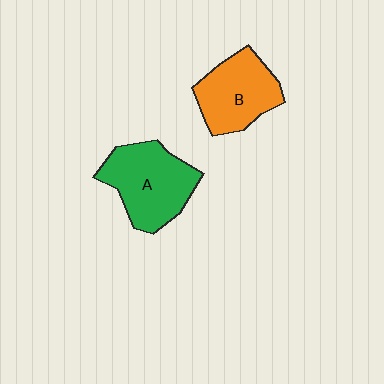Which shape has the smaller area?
Shape B (orange).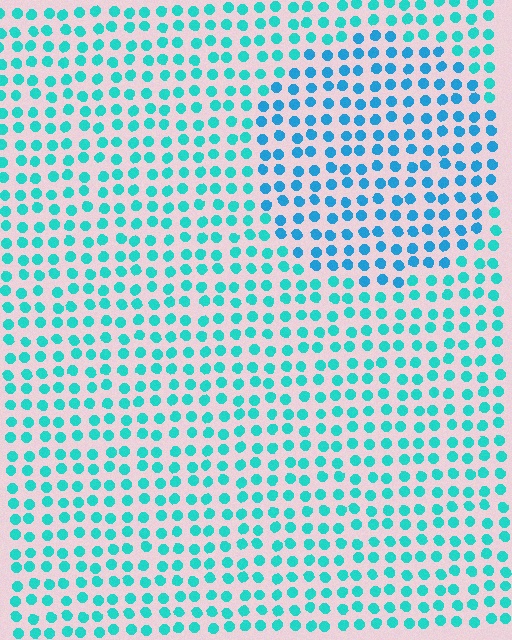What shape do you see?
I see a circle.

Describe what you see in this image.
The image is filled with small cyan elements in a uniform arrangement. A circle-shaped region is visible where the elements are tinted to a slightly different hue, forming a subtle color boundary.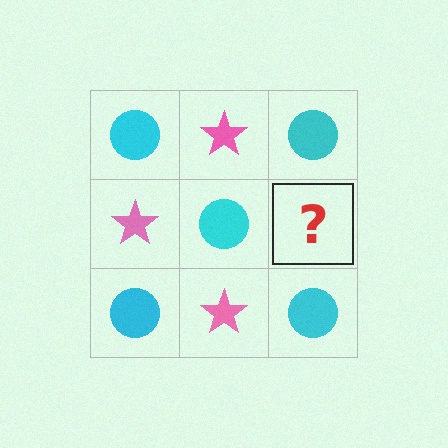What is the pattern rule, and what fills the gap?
The rule is that it alternates cyan circle and pink star in a checkerboard pattern. The gap should be filled with a pink star.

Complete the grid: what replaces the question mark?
The question mark should be replaced with a pink star.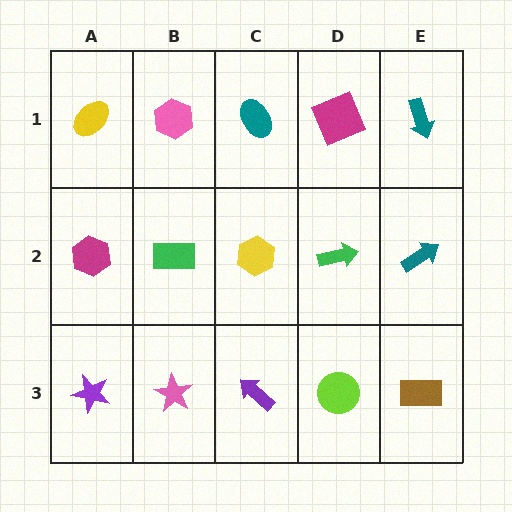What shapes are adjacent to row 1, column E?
A teal arrow (row 2, column E), a magenta square (row 1, column D).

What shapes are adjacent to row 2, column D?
A magenta square (row 1, column D), a lime circle (row 3, column D), a yellow hexagon (row 2, column C), a teal arrow (row 2, column E).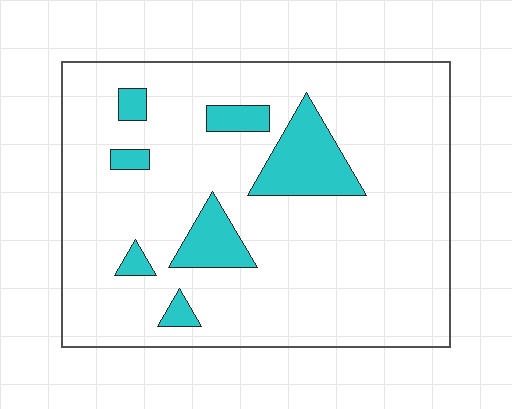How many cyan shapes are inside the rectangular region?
7.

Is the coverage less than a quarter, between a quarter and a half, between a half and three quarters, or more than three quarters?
Less than a quarter.